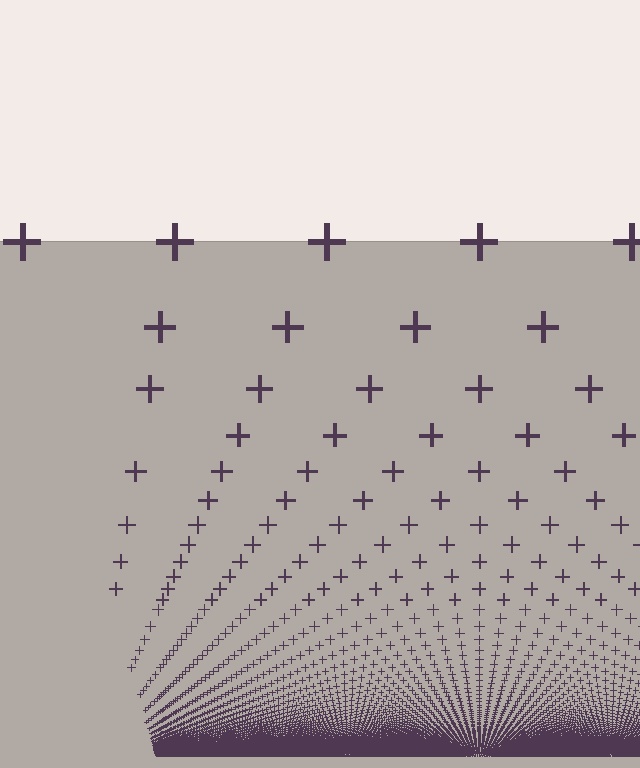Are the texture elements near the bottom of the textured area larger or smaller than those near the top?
Smaller. The gradient is inverted — elements near the bottom are smaller and denser.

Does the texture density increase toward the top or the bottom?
Density increases toward the bottom.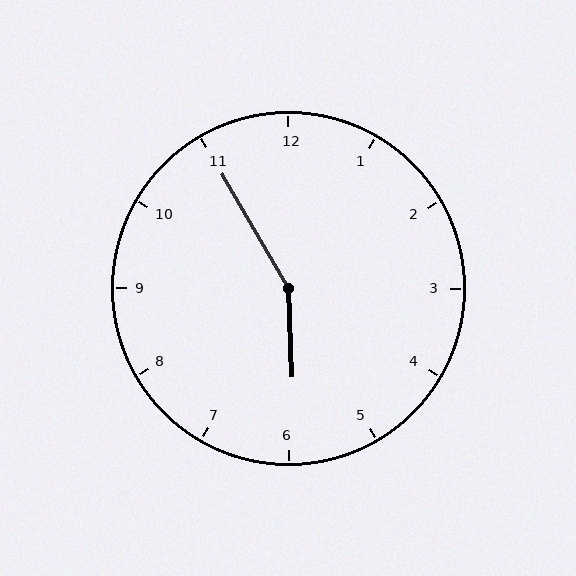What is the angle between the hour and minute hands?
Approximately 152 degrees.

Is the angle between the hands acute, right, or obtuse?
It is obtuse.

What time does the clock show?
5:55.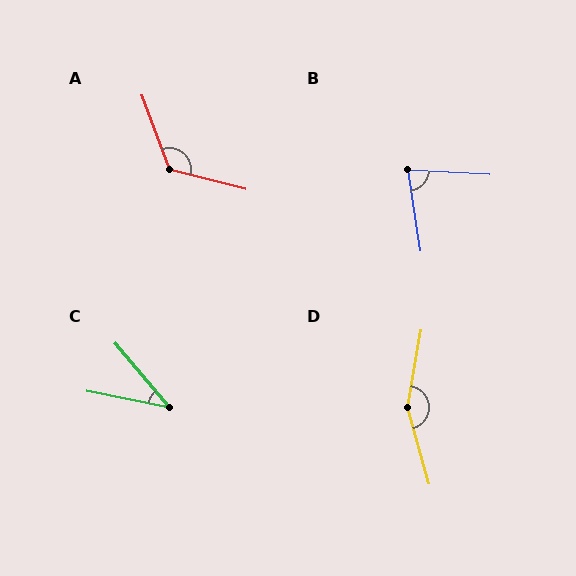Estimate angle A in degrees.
Approximately 125 degrees.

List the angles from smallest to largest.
C (38°), B (78°), A (125°), D (155°).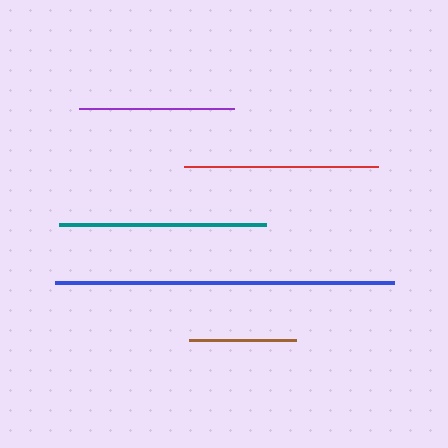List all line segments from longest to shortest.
From longest to shortest: blue, teal, red, purple, brown.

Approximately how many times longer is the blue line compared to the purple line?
The blue line is approximately 2.2 times the length of the purple line.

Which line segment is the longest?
The blue line is the longest at approximately 339 pixels.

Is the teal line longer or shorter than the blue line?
The blue line is longer than the teal line.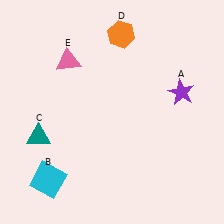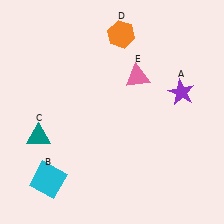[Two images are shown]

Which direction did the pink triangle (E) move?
The pink triangle (E) moved right.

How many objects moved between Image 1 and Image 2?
1 object moved between the two images.